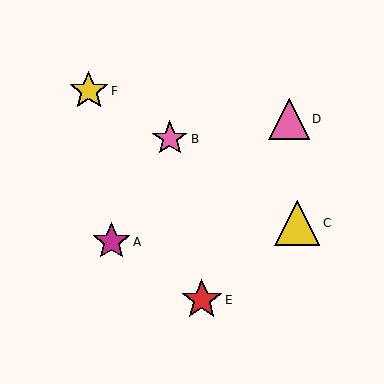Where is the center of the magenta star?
The center of the magenta star is at (111, 242).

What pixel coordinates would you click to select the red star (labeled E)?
Click at (202, 300) to select the red star E.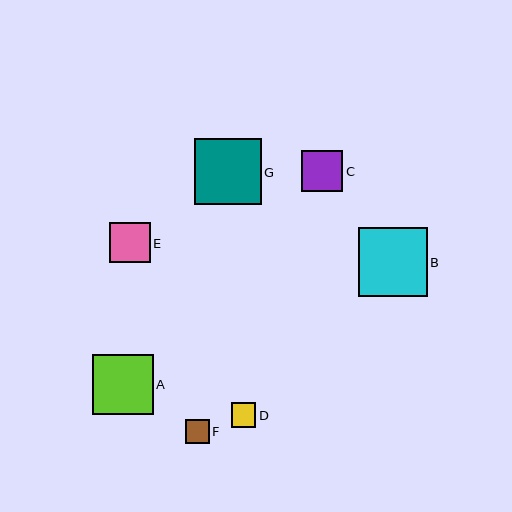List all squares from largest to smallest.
From largest to smallest: B, G, A, C, E, D, F.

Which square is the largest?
Square B is the largest with a size of approximately 69 pixels.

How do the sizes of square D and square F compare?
Square D and square F are approximately the same size.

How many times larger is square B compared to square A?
Square B is approximately 1.1 times the size of square A.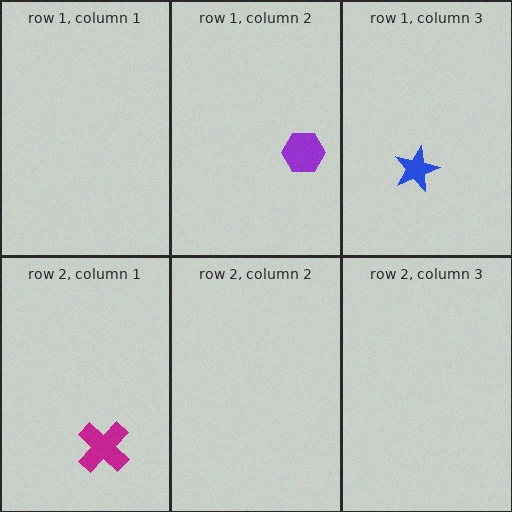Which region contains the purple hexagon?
The row 1, column 2 region.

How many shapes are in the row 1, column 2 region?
1.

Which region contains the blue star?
The row 1, column 3 region.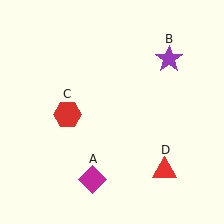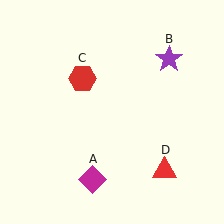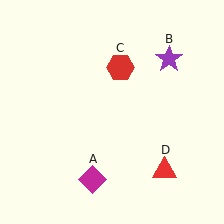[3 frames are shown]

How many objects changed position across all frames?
1 object changed position: red hexagon (object C).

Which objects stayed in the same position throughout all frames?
Magenta diamond (object A) and purple star (object B) and red triangle (object D) remained stationary.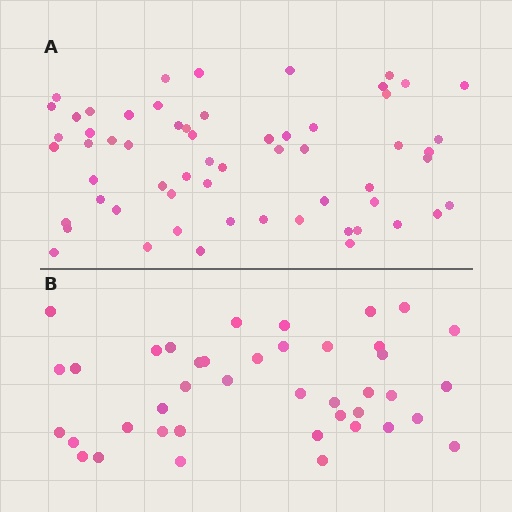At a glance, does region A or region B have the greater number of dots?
Region A (the top region) has more dots.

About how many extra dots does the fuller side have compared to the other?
Region A has approximately 20 more dots than region B.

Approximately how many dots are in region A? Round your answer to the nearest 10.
About 60 dots.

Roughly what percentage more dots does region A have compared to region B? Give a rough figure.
About 45% more.